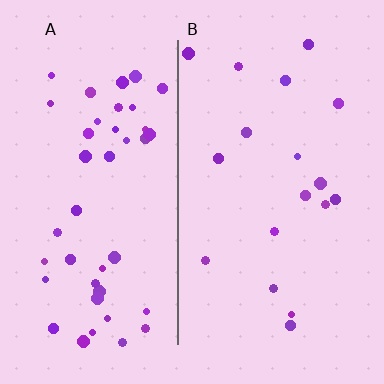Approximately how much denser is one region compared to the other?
Approximately 2.5× — region A over region B.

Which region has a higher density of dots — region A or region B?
A (the left).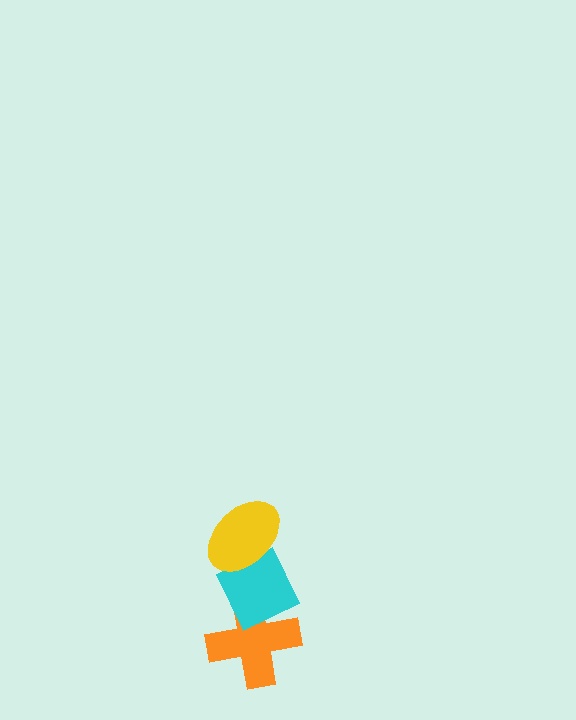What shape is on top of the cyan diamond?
The yellow ellipse is on top of the cyan diamond.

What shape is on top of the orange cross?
The cyan diamond is on top of the orange cross.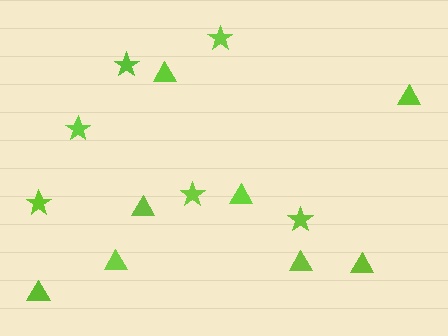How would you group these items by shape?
There are 2 groups: one group of triangles (8) and one group of stars (6).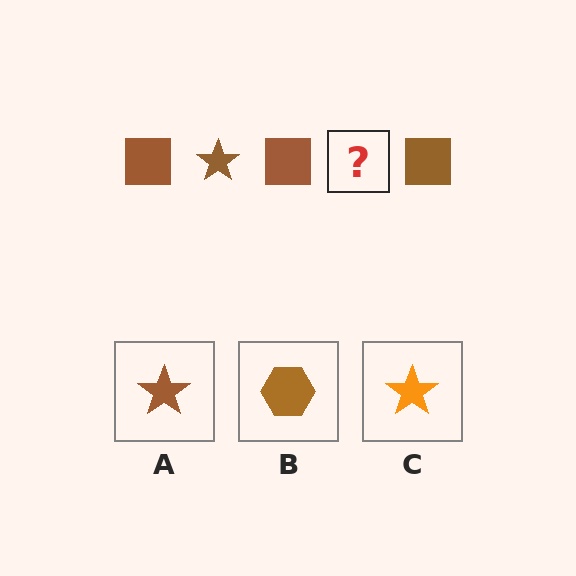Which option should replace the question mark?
Option A.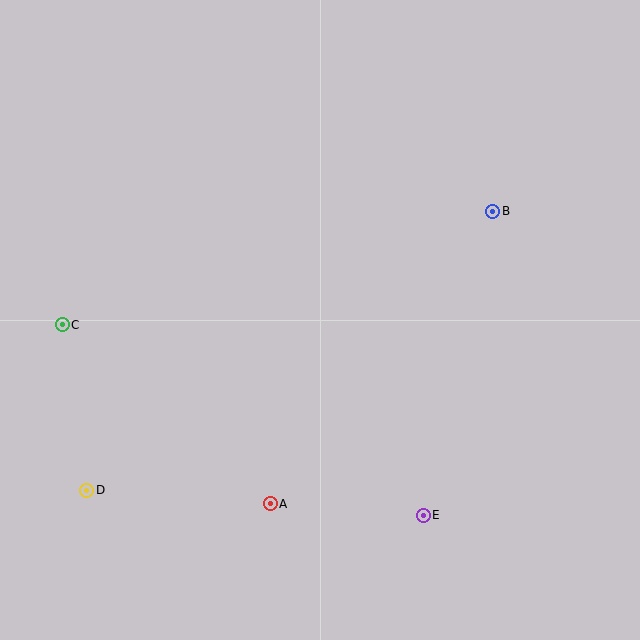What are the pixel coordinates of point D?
Point D is at (87, 490).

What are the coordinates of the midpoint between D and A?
The midpoint between D and A is at (179, 497).